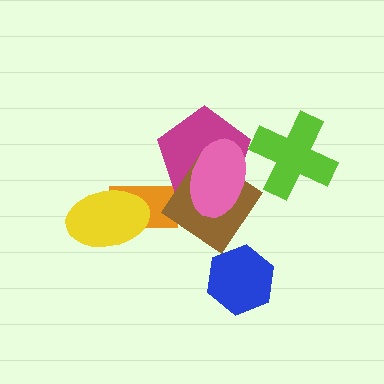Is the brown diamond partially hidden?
Yes, it is partially covered by another shape.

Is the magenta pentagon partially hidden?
Yes, it is partially covered by another shape.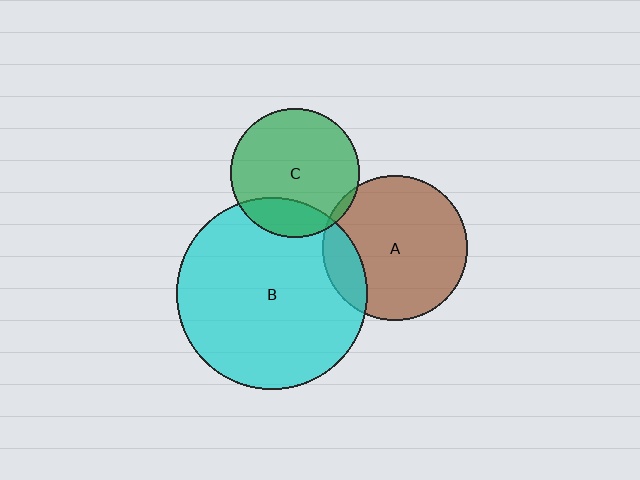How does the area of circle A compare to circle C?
Approximately 1.3 times.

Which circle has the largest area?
Circle B (cyan).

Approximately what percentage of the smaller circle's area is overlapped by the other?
Approximately 20%.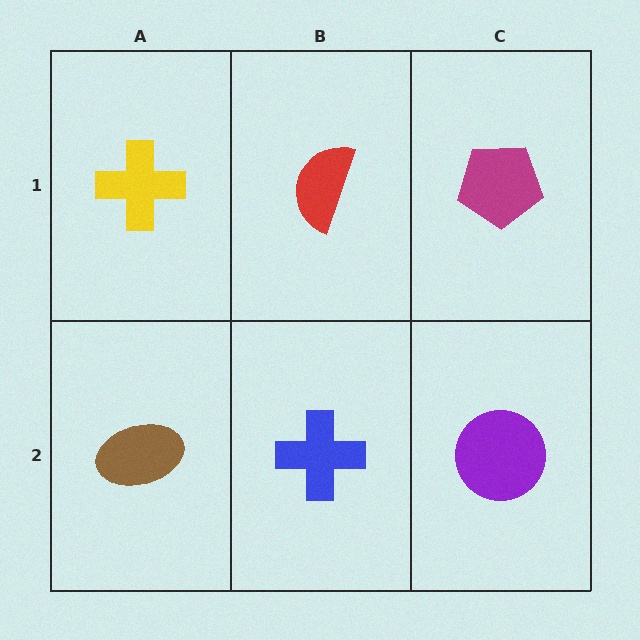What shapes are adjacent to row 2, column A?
A yellow cross (row 1, column A), a blue cross (row 2, column B).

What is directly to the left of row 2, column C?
A blue cross.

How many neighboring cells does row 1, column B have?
3.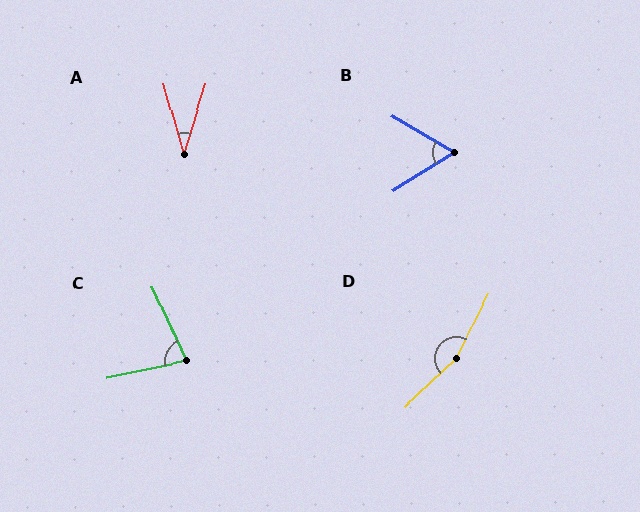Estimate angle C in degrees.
Approximately 77 degrees.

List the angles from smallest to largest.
A (33°), B (62°), C (77°), D (161°).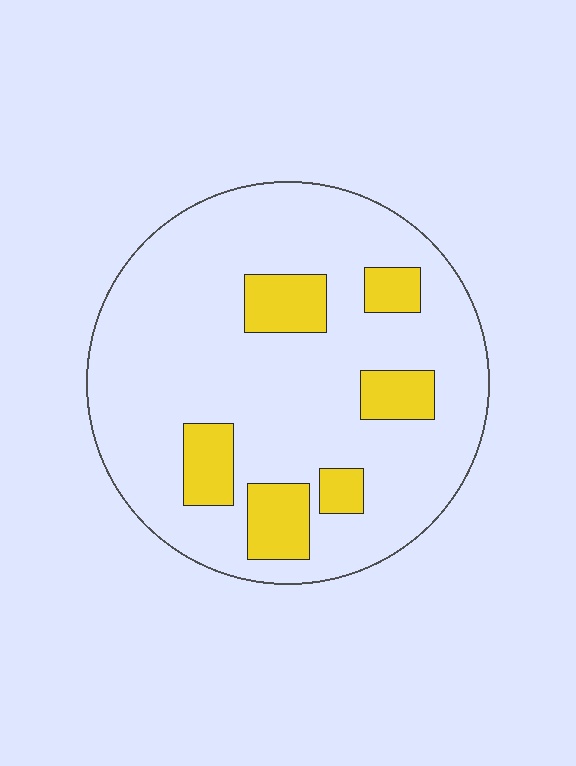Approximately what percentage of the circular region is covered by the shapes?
Approximately 15%.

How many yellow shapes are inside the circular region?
6.